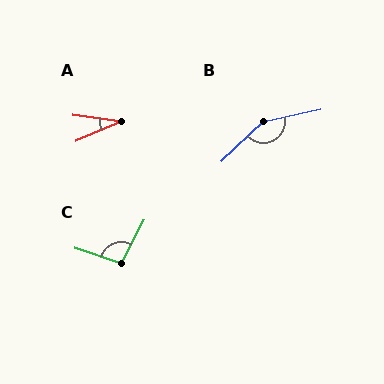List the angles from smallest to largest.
A (31°), C (99°), B (149°).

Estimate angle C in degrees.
Approximately 99 degrees.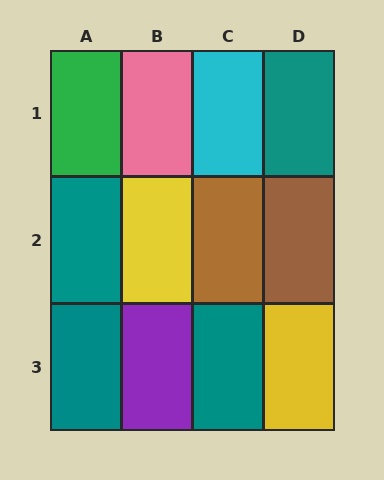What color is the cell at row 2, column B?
Yellow.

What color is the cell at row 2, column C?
Brown.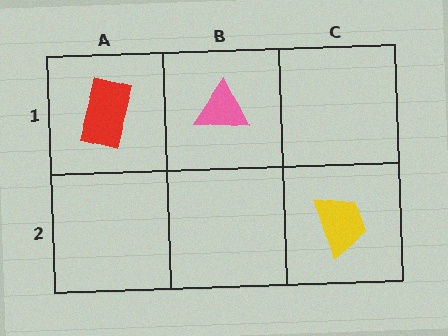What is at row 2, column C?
A yellow trapezoid.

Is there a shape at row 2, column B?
No, that cell is empty.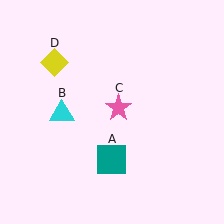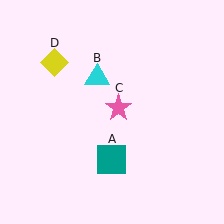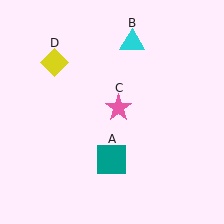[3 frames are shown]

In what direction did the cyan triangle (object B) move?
The cyan triangle (object B) moved up and to the right.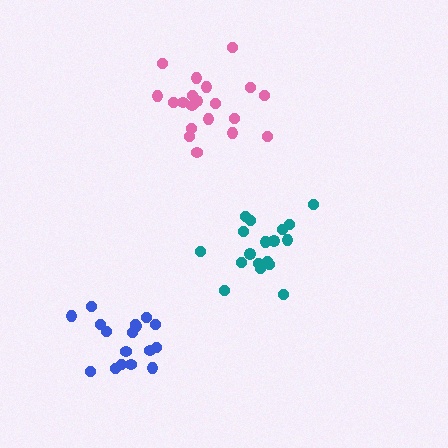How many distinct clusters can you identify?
There are 3 distinct clusters.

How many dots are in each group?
Group 1: 18 dots, Group 2: 20 dots, Group 3: 17 dots (55 total).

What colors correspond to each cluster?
The clusters are colored: teal, pink, blue.